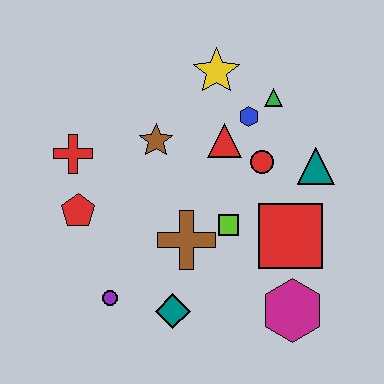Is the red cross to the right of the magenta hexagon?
No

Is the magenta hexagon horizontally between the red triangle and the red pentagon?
No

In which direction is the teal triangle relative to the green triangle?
The teal triangle is below the green triangle.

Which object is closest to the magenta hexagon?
The red square is closest to the magenta hexagon.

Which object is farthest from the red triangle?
The purple circle is farthest from the red triangle.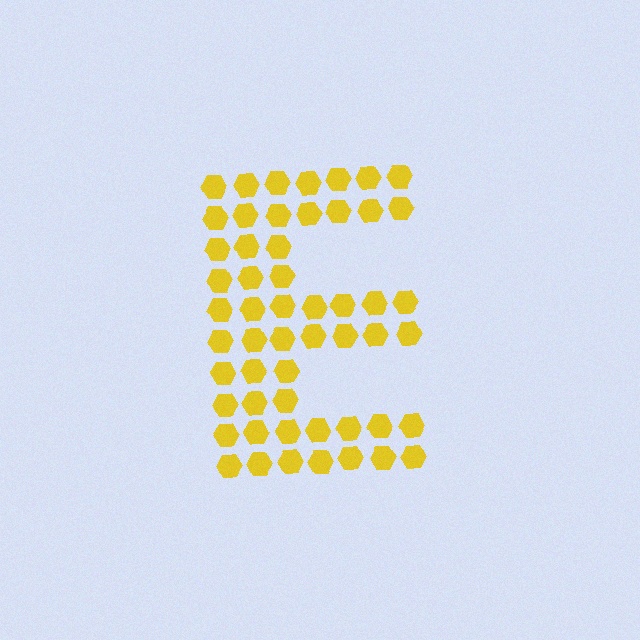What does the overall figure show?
The overall figure shows the letter E.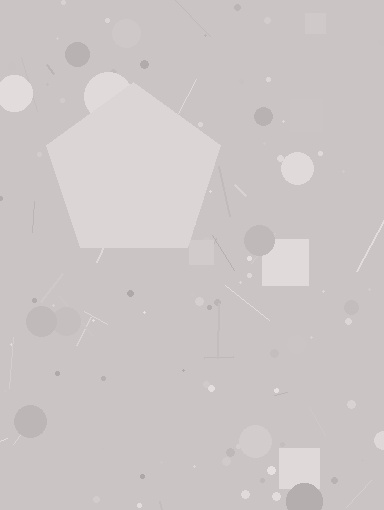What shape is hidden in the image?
A pentagon is hidden in the image.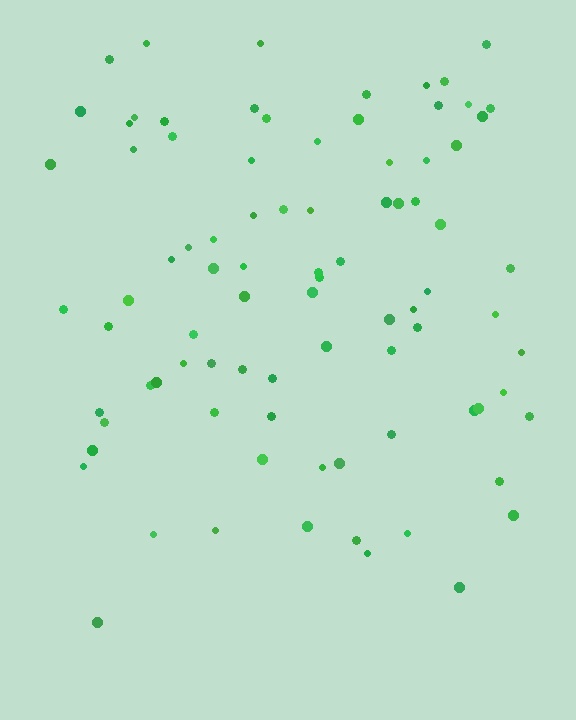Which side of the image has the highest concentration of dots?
The top.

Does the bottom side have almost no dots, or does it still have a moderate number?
Still a moderate number, just noticeably fewer than the top.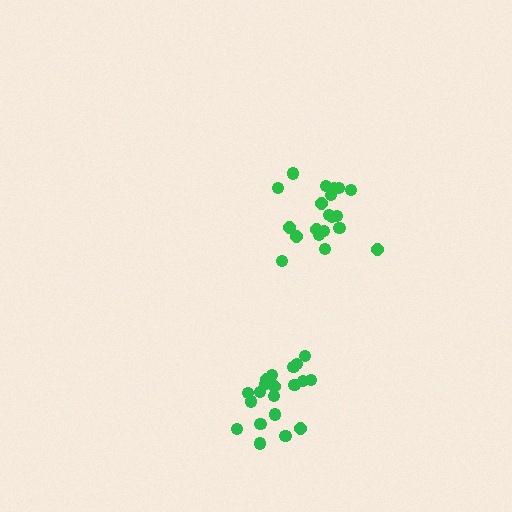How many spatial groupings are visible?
There are 2 spatial groupings.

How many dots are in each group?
Group 1: 20 dots, Group 2: 20 dots (40 total).